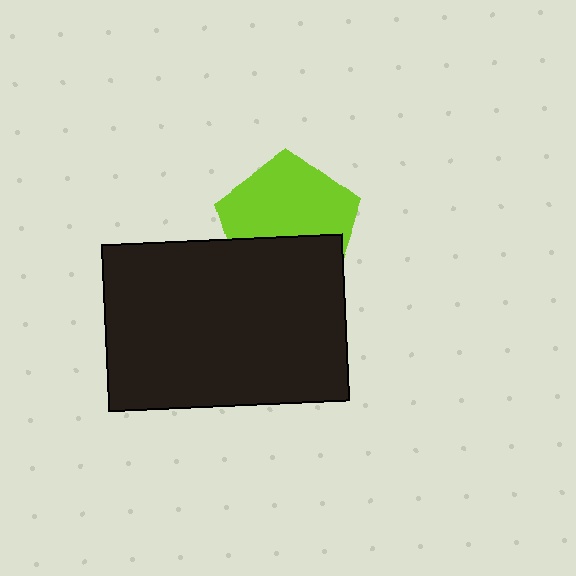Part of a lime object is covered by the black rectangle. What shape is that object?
It is a pentagon.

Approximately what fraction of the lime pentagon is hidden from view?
Roughly 39% of the lime pentagon is hidden behind the black rectangle.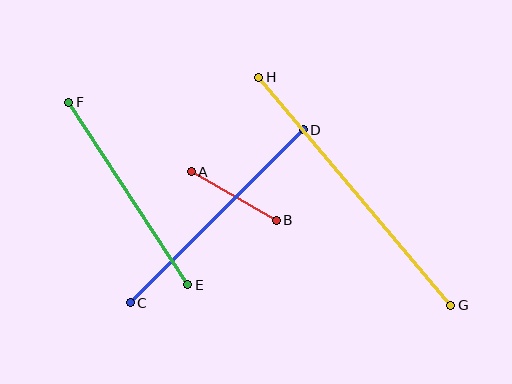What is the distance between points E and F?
The distance is approximately 218 pixels.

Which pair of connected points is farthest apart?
Points G and H are farthest apart.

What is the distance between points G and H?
The distance is approximately 298 pixels.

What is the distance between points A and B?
The distance is approximately 98 pixels.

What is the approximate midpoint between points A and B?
The midpoint is at approximately (234, 196) pixels.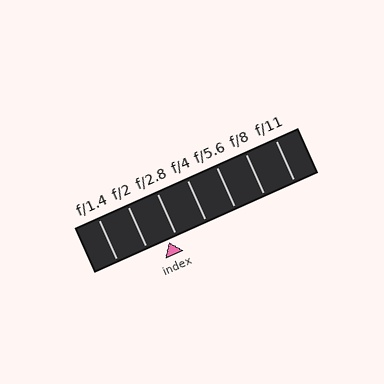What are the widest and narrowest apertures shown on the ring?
The widest aperture shown is f/1.4 and the narrowest is f/11.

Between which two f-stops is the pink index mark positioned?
The index mark is between f/2 and f/2.8.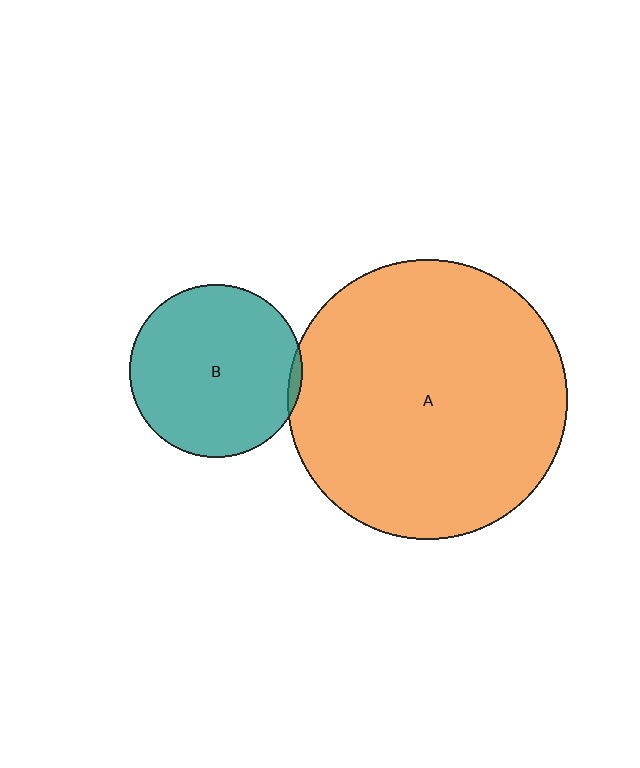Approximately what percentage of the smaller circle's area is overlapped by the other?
Approximately 5%.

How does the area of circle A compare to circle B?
Approximately 2.6 times.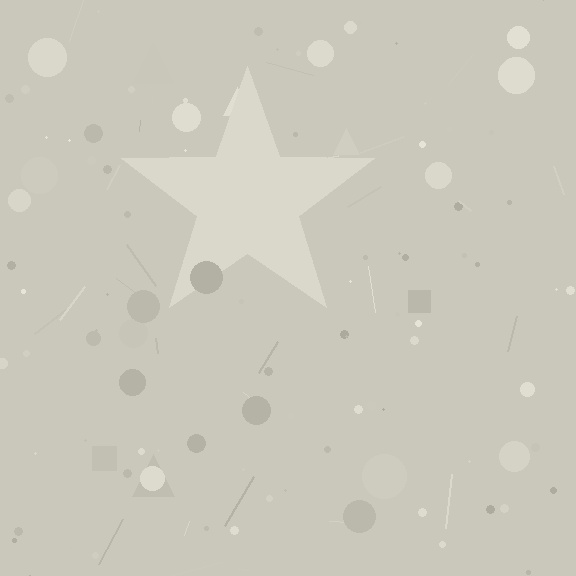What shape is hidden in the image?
A star is hidden in the image.